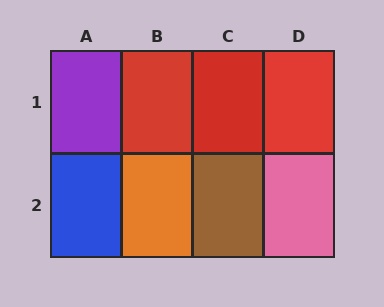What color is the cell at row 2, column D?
Pink.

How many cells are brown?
1 cell is brown.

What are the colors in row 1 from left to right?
Purple, red, red, red.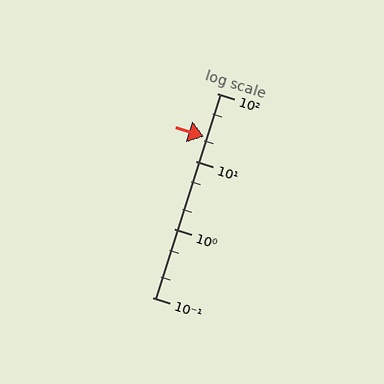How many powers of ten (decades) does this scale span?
The scale spans 3 decades, from 0.1 to 100.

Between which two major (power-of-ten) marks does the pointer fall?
The pointer is between 10 and 100.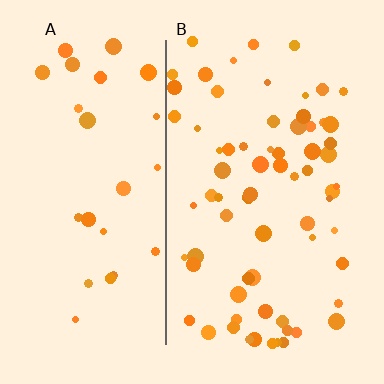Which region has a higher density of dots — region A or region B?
B (the right).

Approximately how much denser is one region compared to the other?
Approximately 2.5× — region B over region A.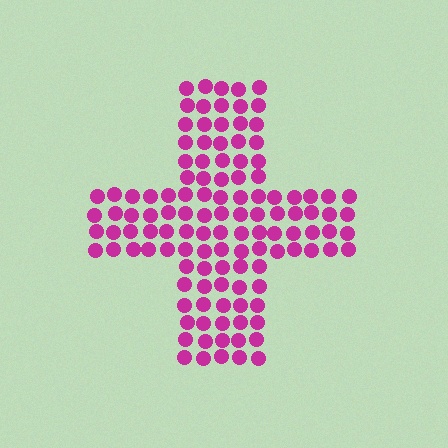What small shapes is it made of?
It is made of small circles.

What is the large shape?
The large shape is a cross.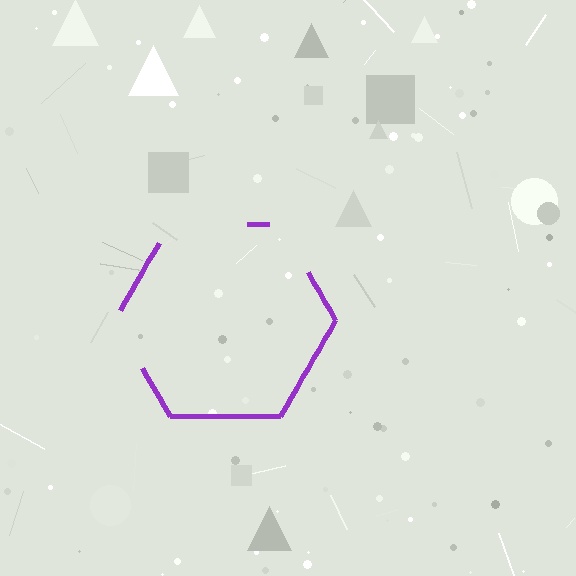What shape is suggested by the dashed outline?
The dashed outline suggests a hexagon.